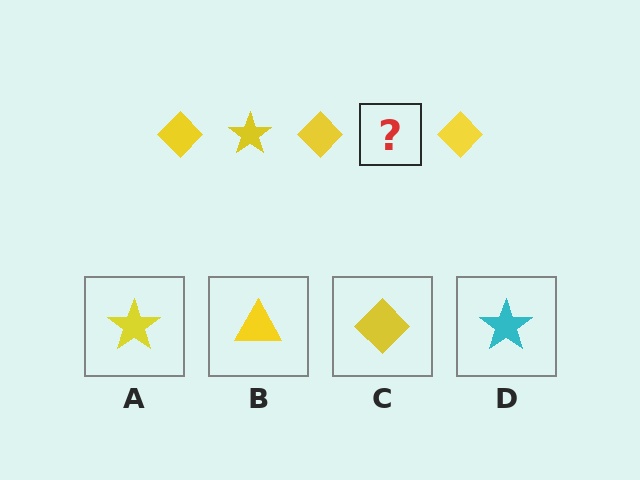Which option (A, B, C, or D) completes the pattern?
A.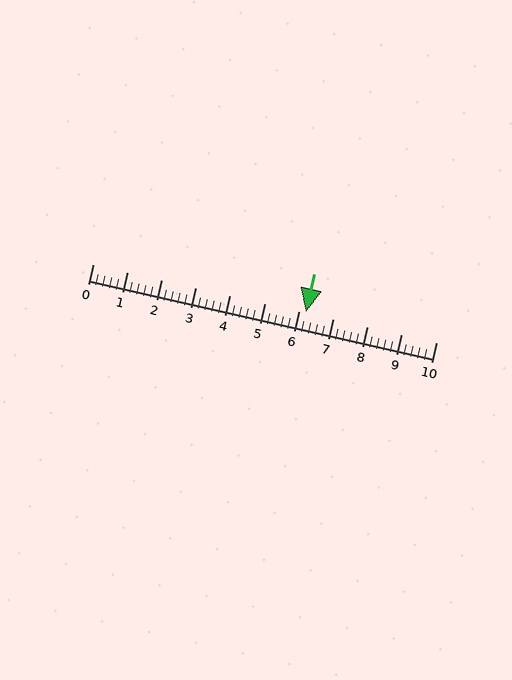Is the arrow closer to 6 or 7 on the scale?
The arrow is closer to 6.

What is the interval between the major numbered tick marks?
The major tick marks are spaced 1 units apart.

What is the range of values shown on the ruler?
The ruler shows values from 0 to 10.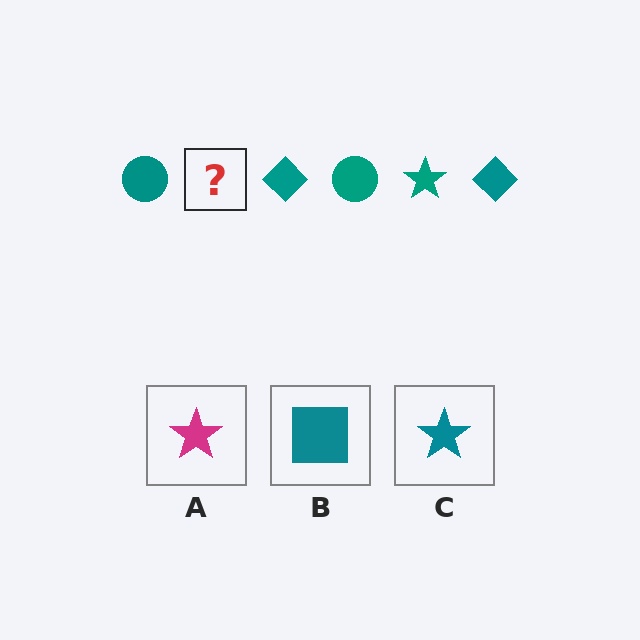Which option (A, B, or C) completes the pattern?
C.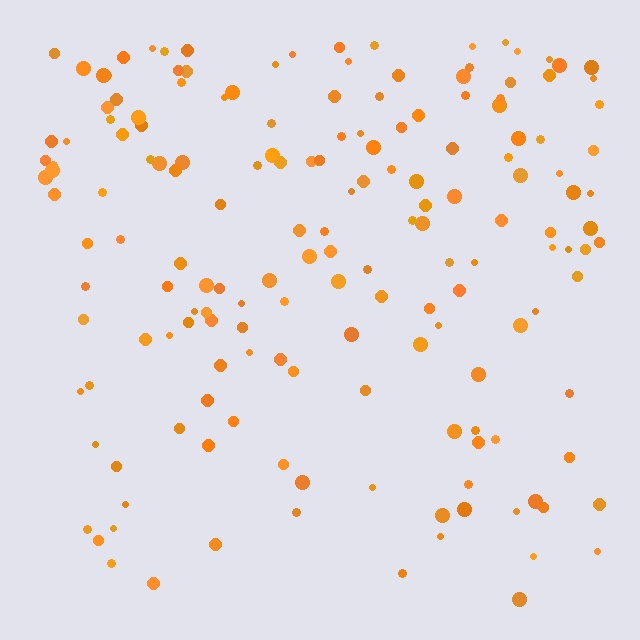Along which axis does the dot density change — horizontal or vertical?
Vertical.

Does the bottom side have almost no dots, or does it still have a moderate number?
Still a moderate number, just noticeably fewer than the top.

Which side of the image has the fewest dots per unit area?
The bottom.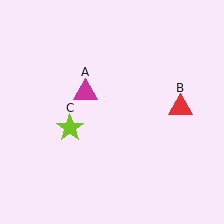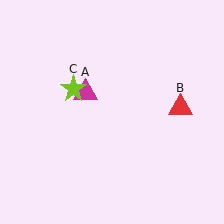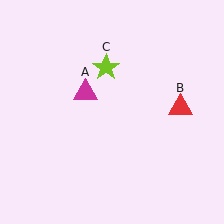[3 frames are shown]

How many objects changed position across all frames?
1 object changed position: lime star (object C).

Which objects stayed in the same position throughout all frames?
Magenta triangle (object A) and red triangle (object B) remained stationary.